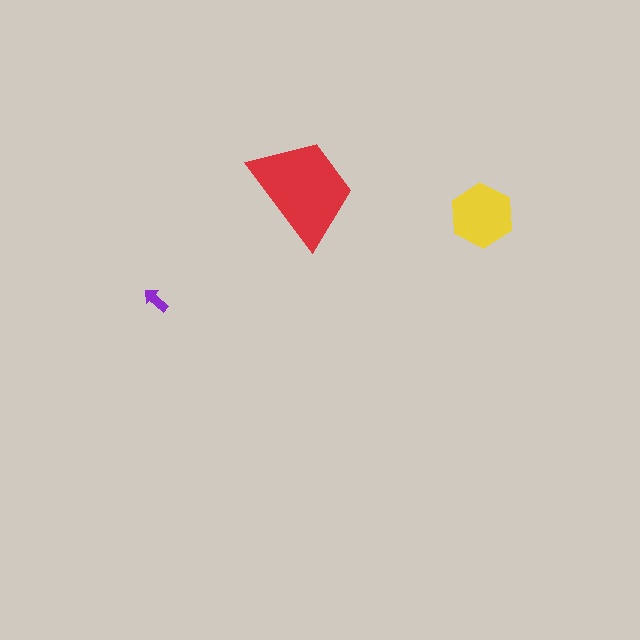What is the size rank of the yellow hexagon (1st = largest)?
2nd.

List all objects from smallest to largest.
The purple arrow, the yellow hexagon, the red trapezoid.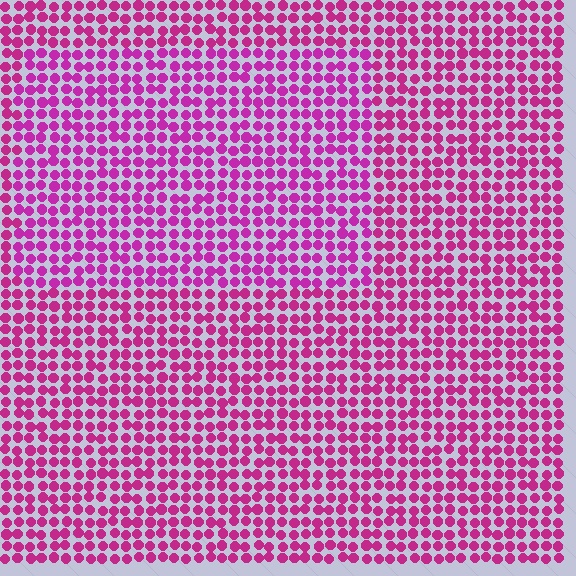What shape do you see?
I see a rectangle.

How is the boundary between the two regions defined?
The boundary is defined purely by a slight shift in hue (about 14 degrees). Spacing, size, and orientation are identical on both sides.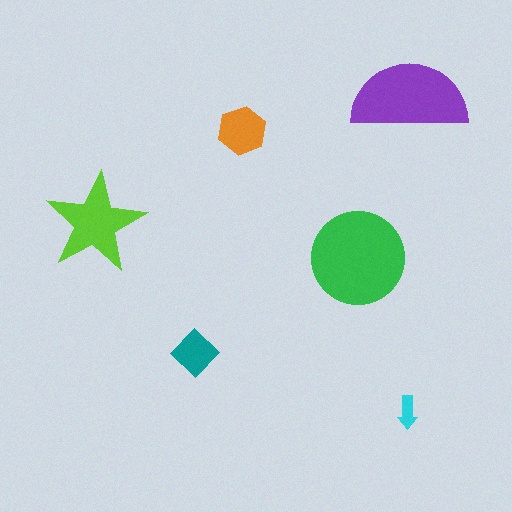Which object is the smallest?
The cyan arrow.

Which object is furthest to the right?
The purple semicircle is rightmost.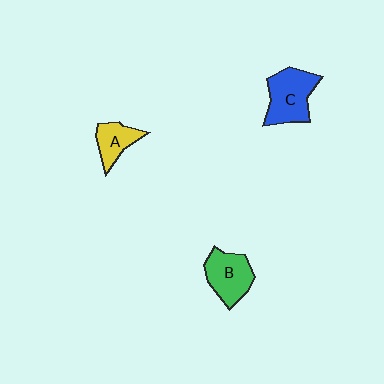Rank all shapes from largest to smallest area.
From largest to smallest: C (blue), B (green), A (yellow).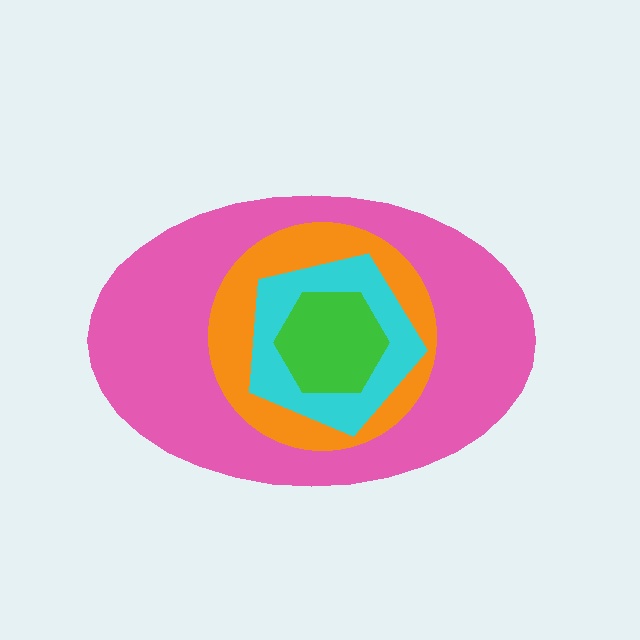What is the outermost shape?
The pink ellipse.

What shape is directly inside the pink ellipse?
The orange circle.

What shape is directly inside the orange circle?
The cyan pentagon.